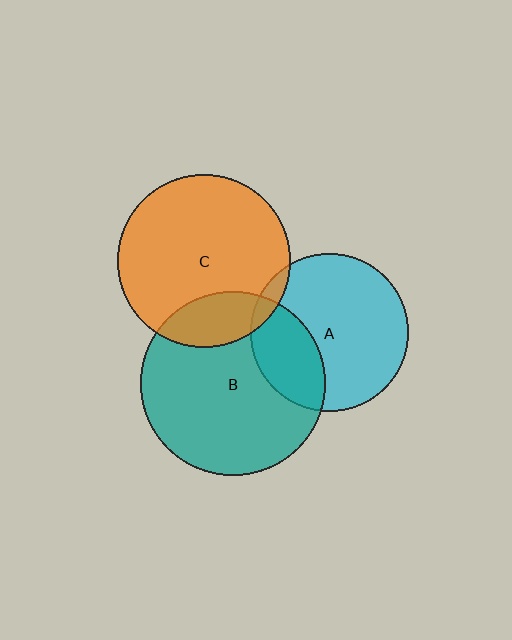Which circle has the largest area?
Circle B (teal).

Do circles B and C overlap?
Yes.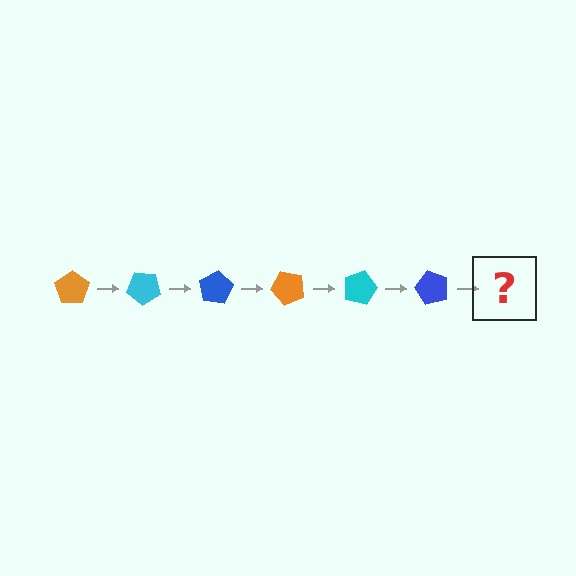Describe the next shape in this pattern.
It should be an orange pentagon, rotated 240 degrees from the start.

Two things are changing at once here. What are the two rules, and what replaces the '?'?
The two rules are that it rotates 40 degrees each step and the color cycles through orange, cyan, and blue. The '?' should be an orange pentagon, rotated 240 degrees from the start.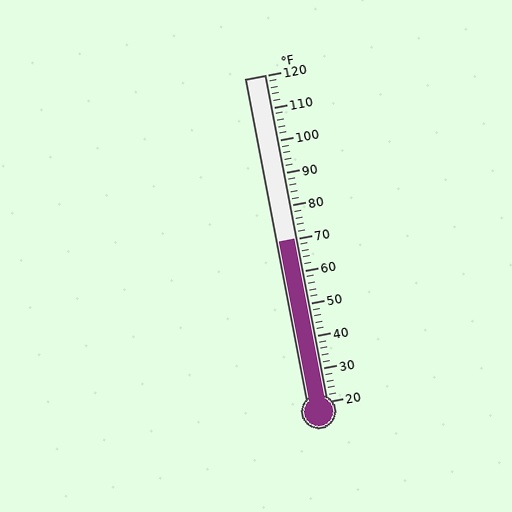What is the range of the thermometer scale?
The thermometer scale ranges from 20°F to 120°F.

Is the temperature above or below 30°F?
The temperature is above 30°F.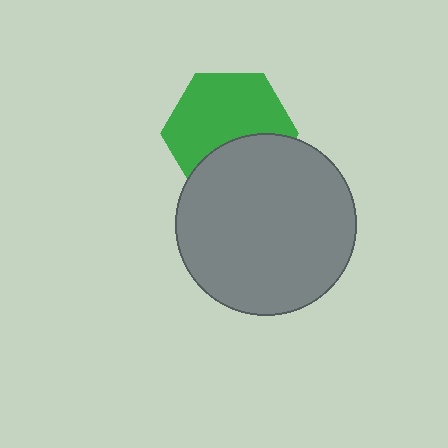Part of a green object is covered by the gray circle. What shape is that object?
It is a hexagon.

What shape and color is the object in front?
The object in front is a gray circle.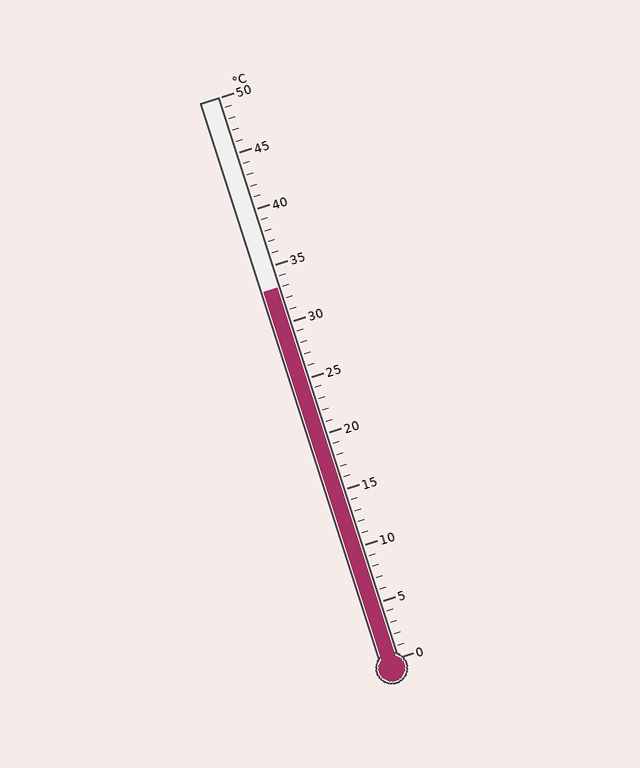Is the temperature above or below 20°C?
The temperature is above 20°C.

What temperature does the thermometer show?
The thermometer shows approximately 33°C.